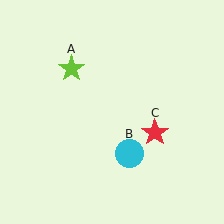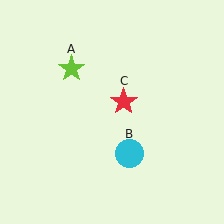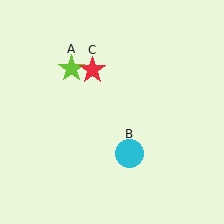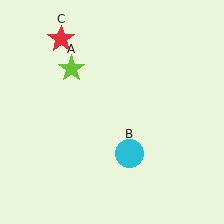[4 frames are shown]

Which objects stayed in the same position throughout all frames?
Lime star (object A) and cyan circle (object B) remained stationary.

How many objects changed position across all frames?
1 object changed position: red star (object C).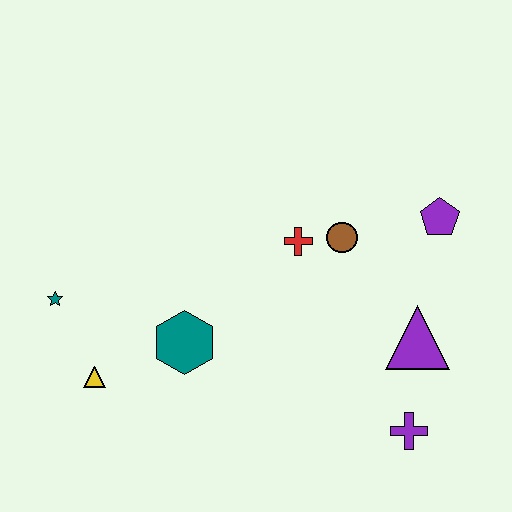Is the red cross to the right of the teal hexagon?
Yes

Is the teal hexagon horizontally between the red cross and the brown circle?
No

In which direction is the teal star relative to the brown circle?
The teal star is to the left of the brown circle.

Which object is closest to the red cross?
The brown circle is closest to the red cross.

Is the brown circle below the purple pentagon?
Yes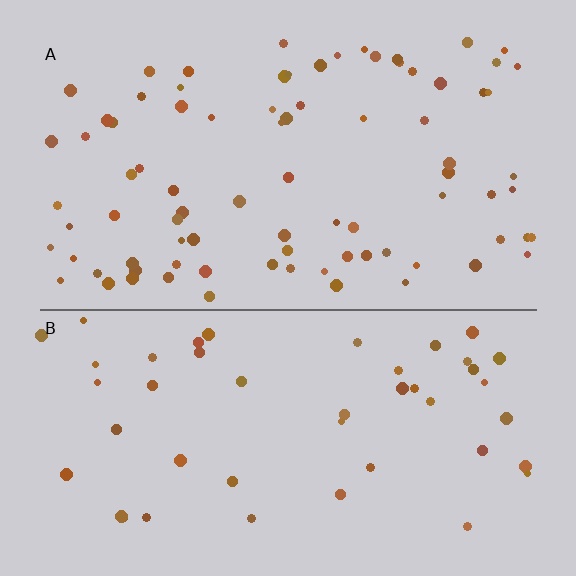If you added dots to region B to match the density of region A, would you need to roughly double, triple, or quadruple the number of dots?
Approximately double.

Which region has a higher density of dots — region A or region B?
A (the top).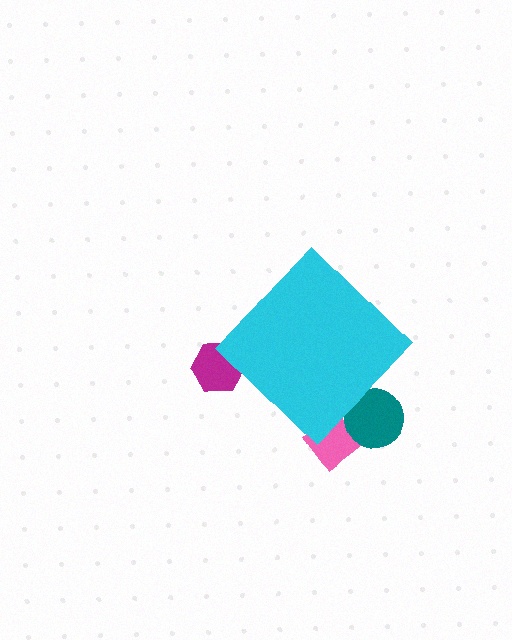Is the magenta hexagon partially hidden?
Yes, the magenta hexagon is partially hidden behind the cyan diamond.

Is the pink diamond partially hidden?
Yes, the pink diamond is partially hidden behind the cyan diamond.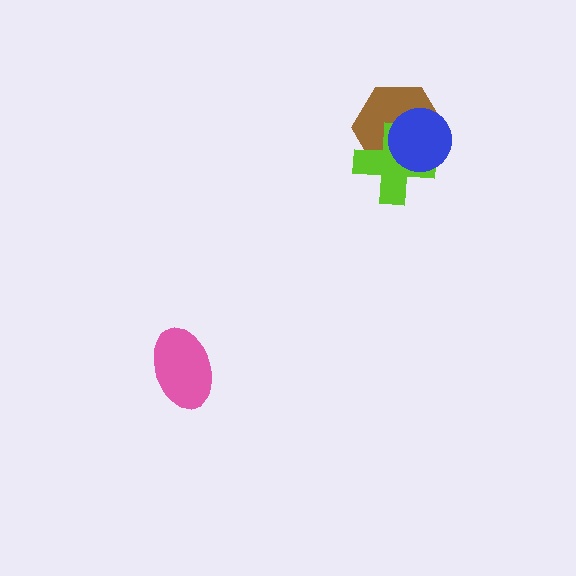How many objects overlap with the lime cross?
2 objects overlap with the lime cross.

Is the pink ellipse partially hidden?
No, no other shape covers it.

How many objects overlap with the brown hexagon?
2 objects overlap with the brown hexagon.